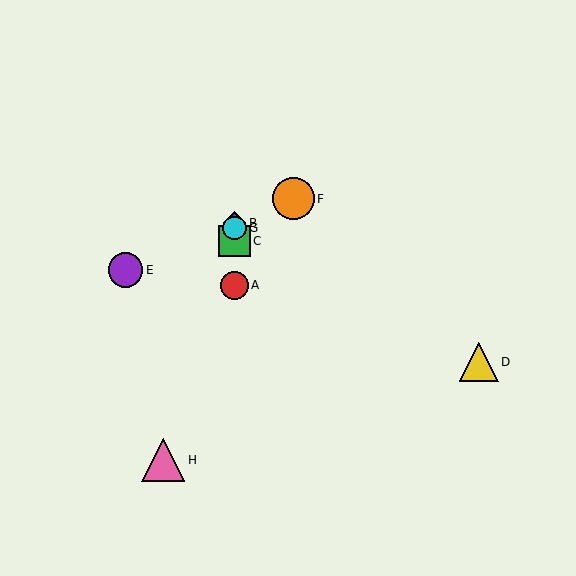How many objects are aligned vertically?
4 objects (A, B, C, G) are aligned vertically.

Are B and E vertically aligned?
No, B is at x≈235 and E is at x≈126.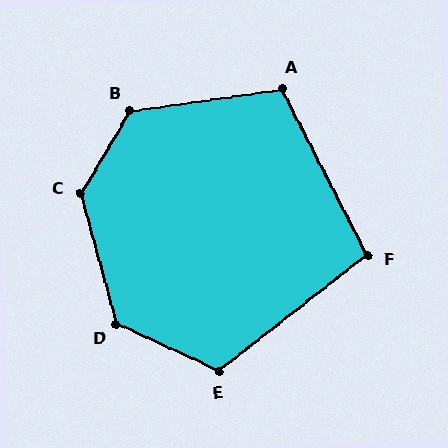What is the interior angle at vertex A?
Approximately 109 degrees (obtuse).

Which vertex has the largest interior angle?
C, at approximately 134 degrees.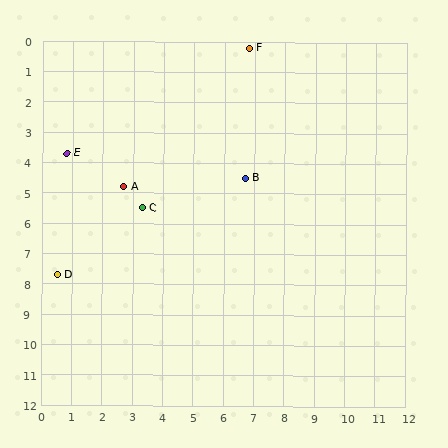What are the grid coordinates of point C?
Point C is at approximately (3.3, 5.5).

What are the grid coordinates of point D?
Point D is at approximately (0.5, 7.7).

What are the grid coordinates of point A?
Point A is at approximately (2.7, 4.8).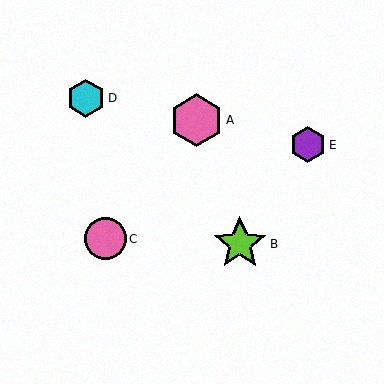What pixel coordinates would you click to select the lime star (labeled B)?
Click at (240, 244) to select the lime star B.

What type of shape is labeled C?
Shape C is a pink circle.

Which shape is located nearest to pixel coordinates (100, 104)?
The cyan hexagon (labeled D) at (86, 98) is nearest to that location.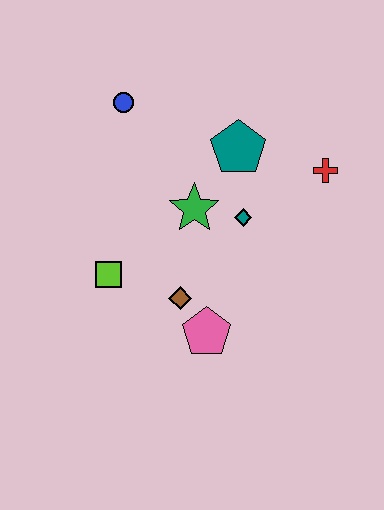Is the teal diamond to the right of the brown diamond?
Yes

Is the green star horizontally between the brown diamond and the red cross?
Yes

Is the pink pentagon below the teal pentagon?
Yes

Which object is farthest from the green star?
The red cross is farthest from the green star.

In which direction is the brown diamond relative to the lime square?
The brown diamond is to the right of the lime square.